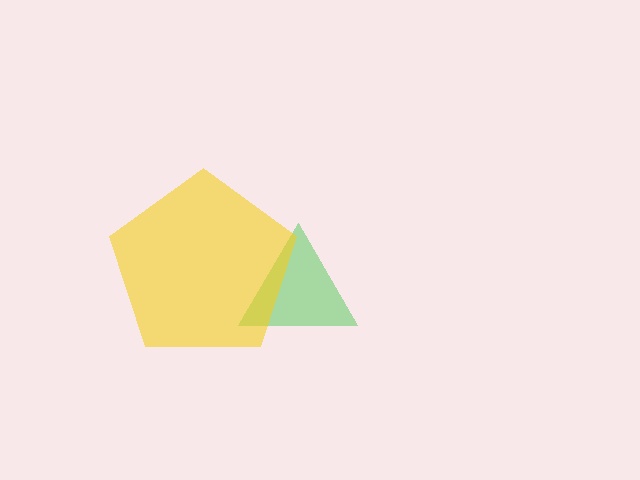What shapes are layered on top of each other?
The layered shapes are: a green triangle, a yellow pentagon.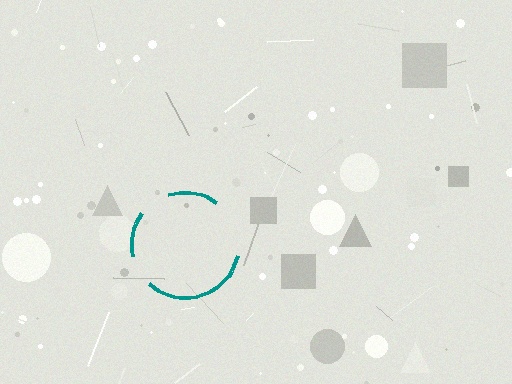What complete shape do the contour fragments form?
The contour fragments form a circle.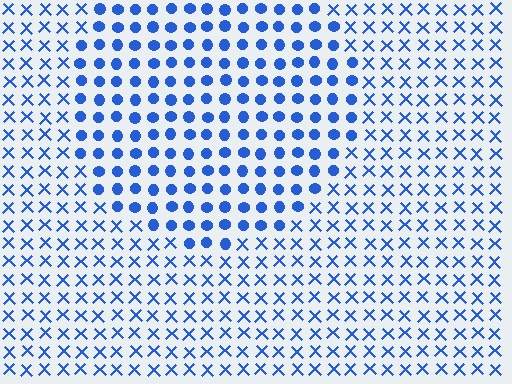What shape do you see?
I see a circle.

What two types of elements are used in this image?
The image uses circles inside the circle region and X marks outside it.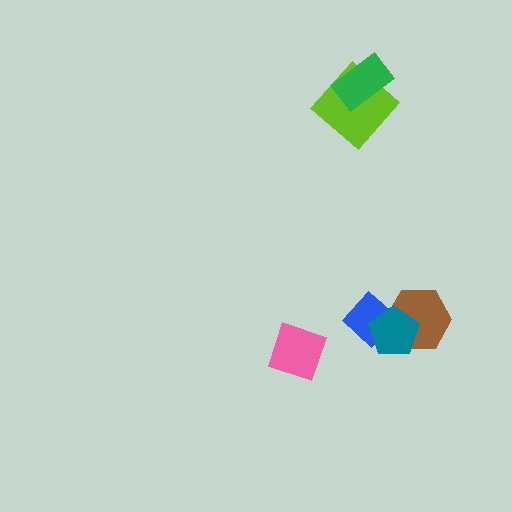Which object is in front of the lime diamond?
The green rectangle is in front of the lime diamond.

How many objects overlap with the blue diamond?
2 objects overlap with the blue diamond.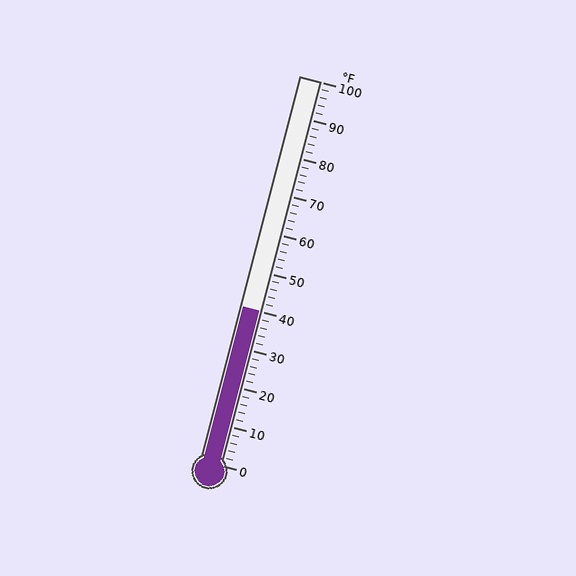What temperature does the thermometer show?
The thermometer shows approximately 40°F.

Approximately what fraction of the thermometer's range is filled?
The thermometer is filled to approximately 40% of its range.